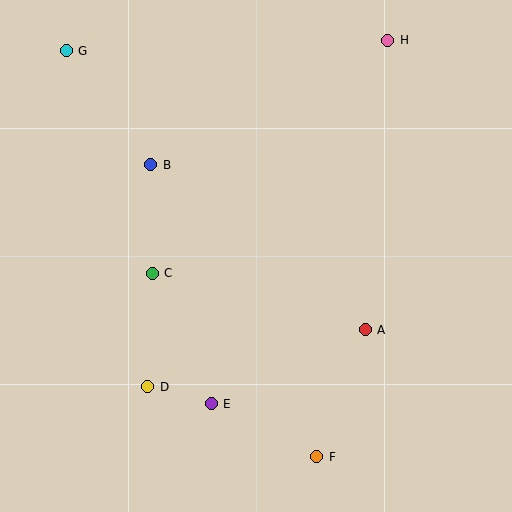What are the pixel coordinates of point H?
Point H is at (388, 40).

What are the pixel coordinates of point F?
Point F is at (317, 457).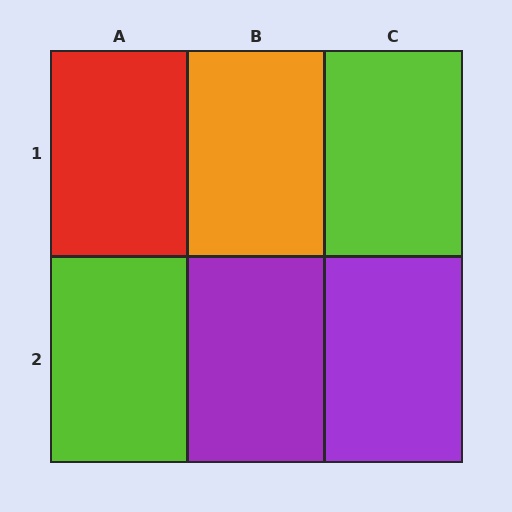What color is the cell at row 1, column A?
Red.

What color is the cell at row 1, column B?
Orange.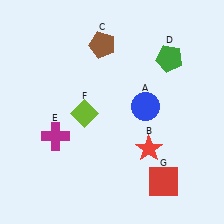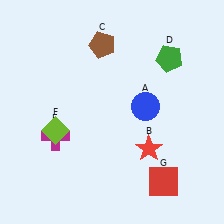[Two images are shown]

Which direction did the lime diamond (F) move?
The lime diamond (F) moved left.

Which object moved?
The lime diamond (F) moved left.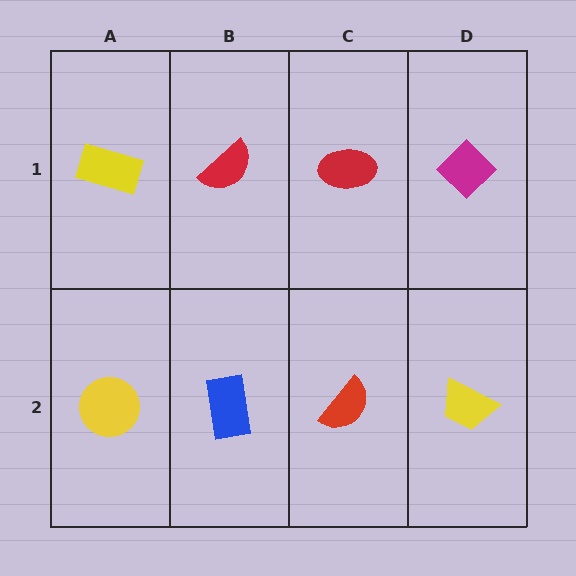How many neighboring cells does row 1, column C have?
3.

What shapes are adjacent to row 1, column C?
A red semicircle (row 2, column C), a red semicircle (row 1, column B), a magenta diamond (row 1, column D).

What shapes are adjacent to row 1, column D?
A yellow trapezoid (row 2, column D), a red ellipse (row 1, column C).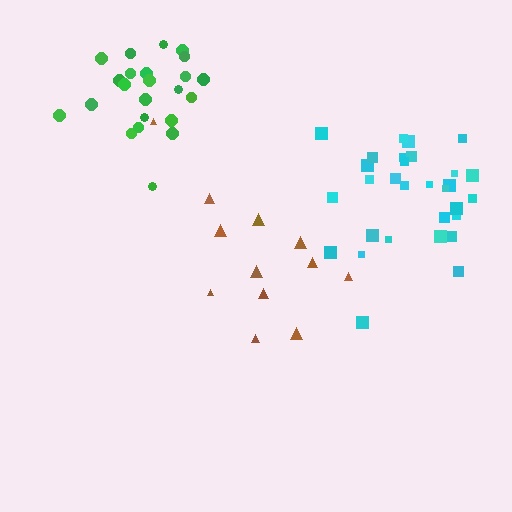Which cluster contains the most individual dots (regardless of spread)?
Cyan (30).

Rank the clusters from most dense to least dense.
green, cyan, brown.